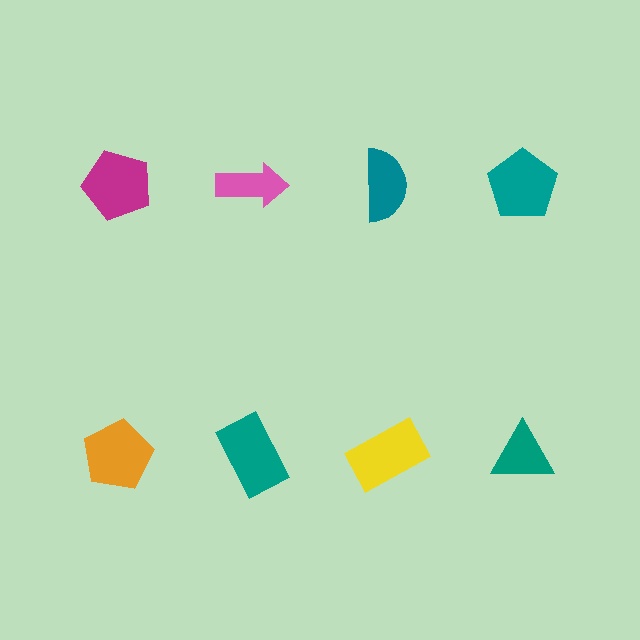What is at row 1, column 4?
A teal pentagon.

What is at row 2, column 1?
An orange pentagon.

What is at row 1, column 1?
A magenta pentagon.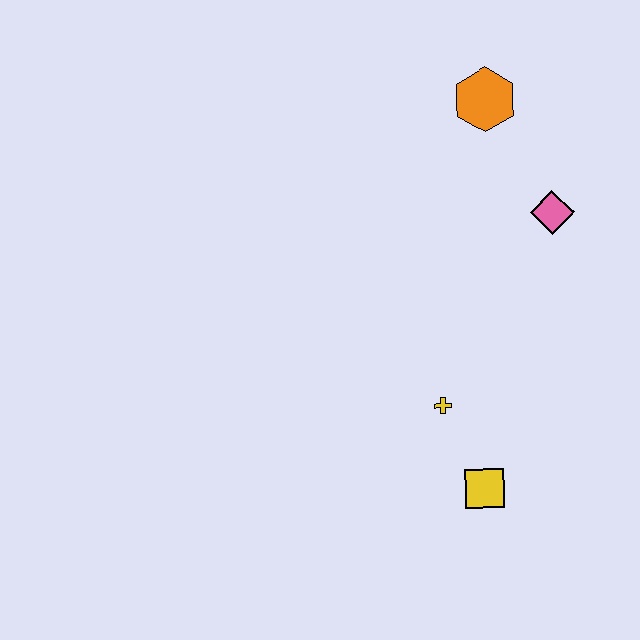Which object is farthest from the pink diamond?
The yellow square is farthest from the pink diamond.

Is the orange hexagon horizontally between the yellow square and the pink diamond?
Yes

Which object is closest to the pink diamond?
The orange hexagon is closest to the pink diamond.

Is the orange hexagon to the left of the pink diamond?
Yes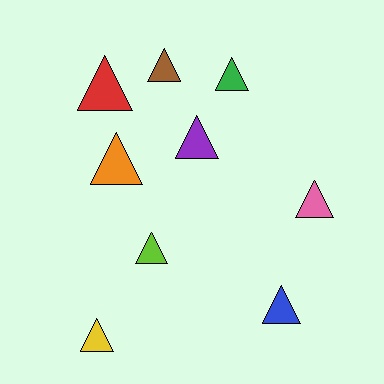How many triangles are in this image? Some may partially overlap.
There are 9 triangles.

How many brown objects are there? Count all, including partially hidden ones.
There is 1 brown object.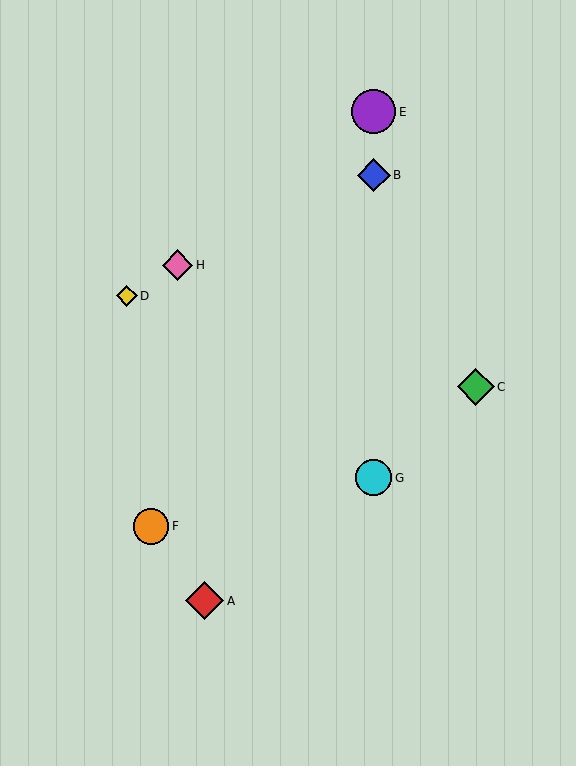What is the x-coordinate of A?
Object A is at x≈205.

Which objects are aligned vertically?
Objects B, E, G are aligned vertically.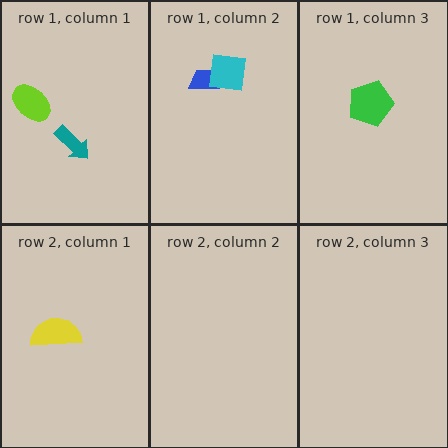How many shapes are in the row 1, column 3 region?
1.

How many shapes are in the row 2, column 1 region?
1.